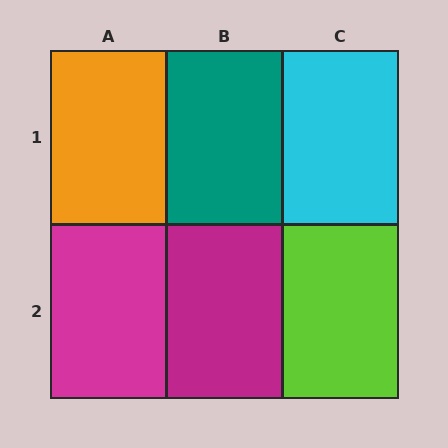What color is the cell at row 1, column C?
Cyan.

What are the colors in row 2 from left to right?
Magenta, magenta, lime.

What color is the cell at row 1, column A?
Orange.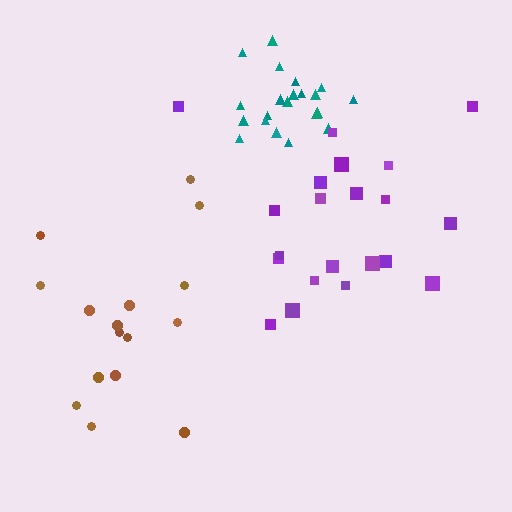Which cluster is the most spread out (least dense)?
Brown.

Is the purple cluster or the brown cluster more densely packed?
Purple.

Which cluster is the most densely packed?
Teal.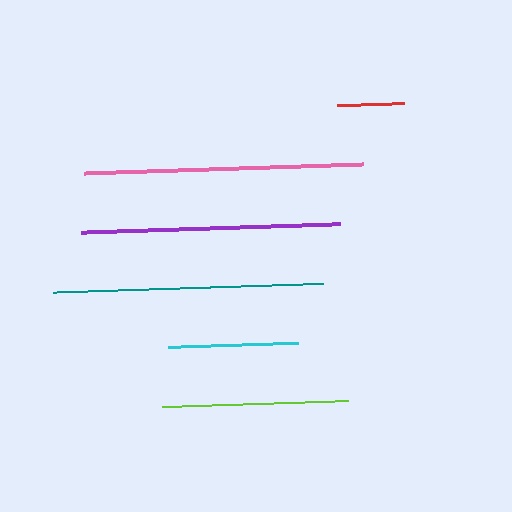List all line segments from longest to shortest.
From longest to shortest: pink, teal, purple, lime, cyan, red.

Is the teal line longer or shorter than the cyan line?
The teal line is longer than the cyan line.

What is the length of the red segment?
The red segment is approximately 67 pixels long.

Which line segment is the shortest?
The red line is the shortest at approximately 67 pixels.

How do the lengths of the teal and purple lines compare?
The teal and purple lines are approximately the same length.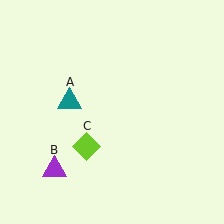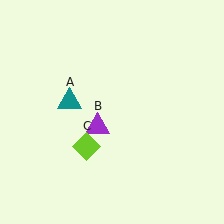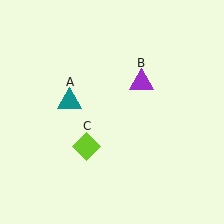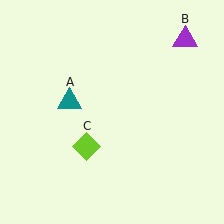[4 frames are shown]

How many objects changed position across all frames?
1 object changed position: purple triangle (object B).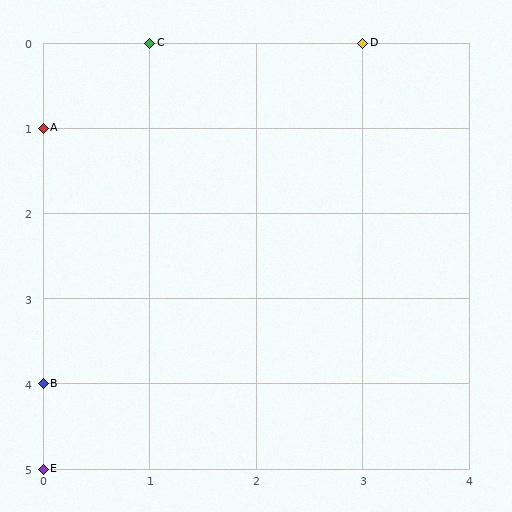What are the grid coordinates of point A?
Point A is at grid coordinates (0, 1).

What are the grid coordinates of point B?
Point B is at grid coordinates (0, 4).